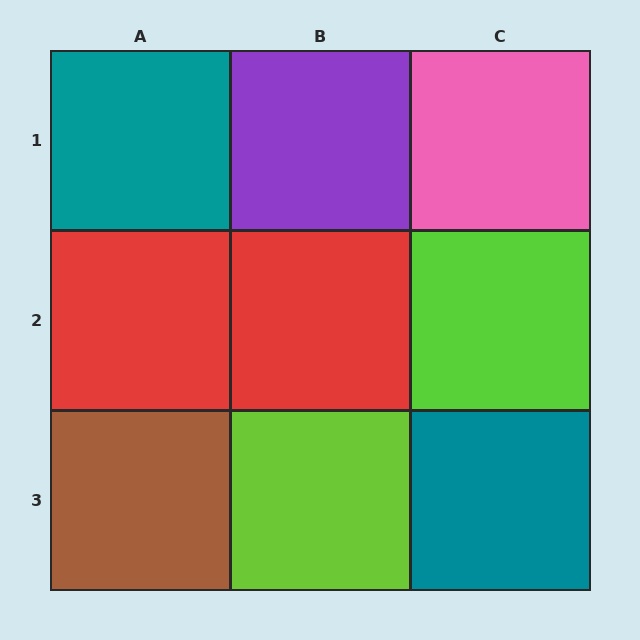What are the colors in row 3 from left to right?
Brown, lime, teal.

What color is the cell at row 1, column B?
Purple.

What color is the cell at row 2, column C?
Lime.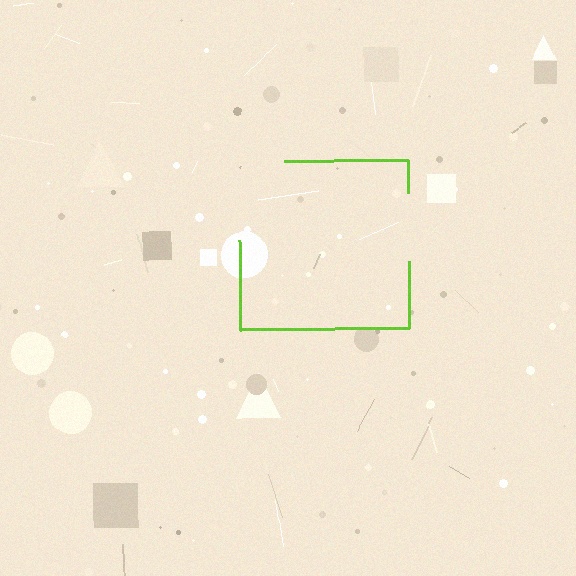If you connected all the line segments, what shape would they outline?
They would outline a square.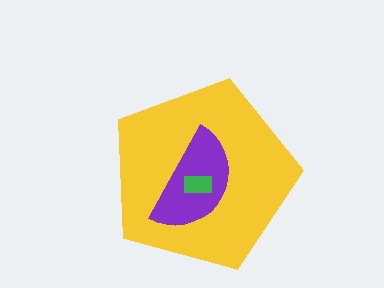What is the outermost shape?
The yellow pentagon.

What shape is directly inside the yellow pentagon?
The purple semicircle.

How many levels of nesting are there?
3.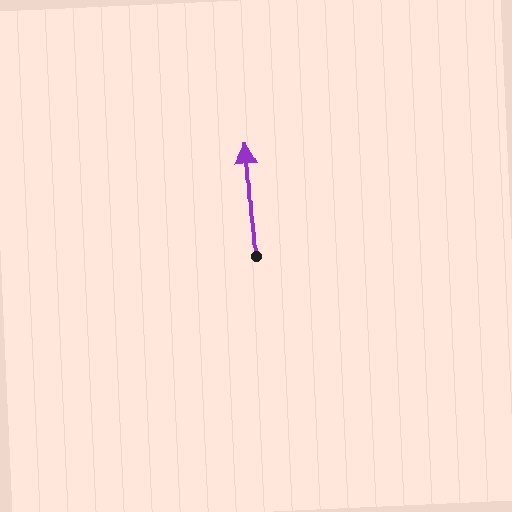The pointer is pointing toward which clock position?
Roughly 12 o'clock.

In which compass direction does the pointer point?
North.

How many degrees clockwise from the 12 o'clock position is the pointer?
Approximately 356 degrees.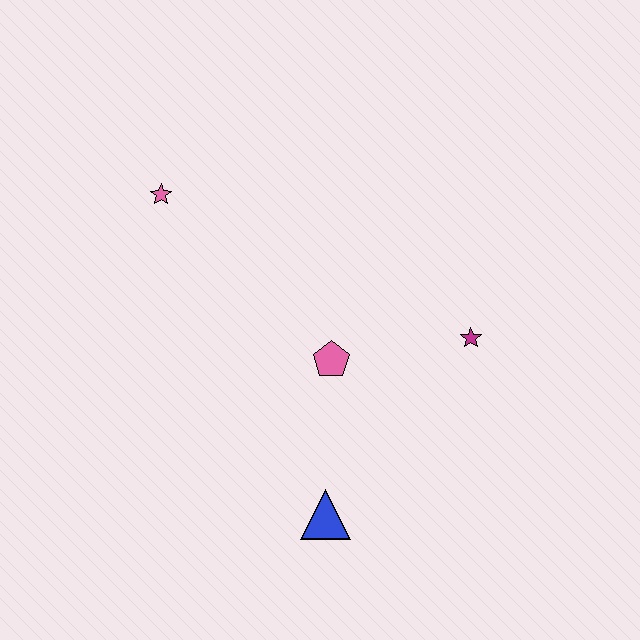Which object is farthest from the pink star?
The blue triangle is farthest from the pink star.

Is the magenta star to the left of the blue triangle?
No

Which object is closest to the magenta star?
The pink pentagon is closest to the magenta star.